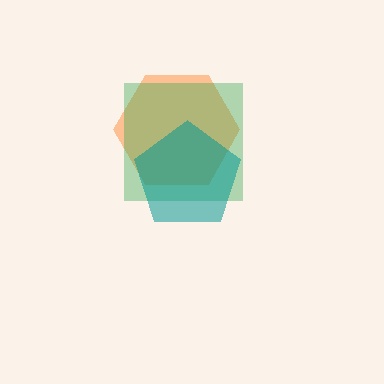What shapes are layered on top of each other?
The layered shapes are: an orange hexagon, a green square, a teal pentagon.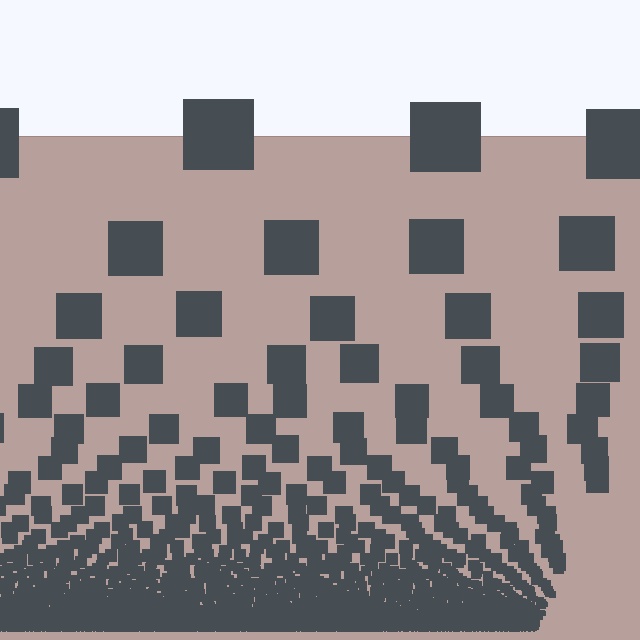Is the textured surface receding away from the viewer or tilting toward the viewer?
The surface appears to tilt toward the viewer. Texture elements get larger and sparser toward the top.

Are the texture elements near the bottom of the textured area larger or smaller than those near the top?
Smaller. The gradient is inverted — elements near the bottom are smaller and denser.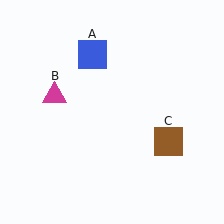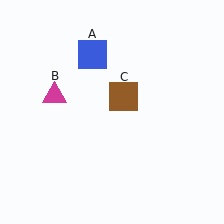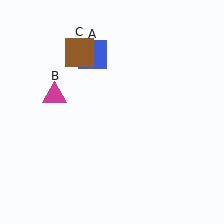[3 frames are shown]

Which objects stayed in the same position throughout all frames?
Blue square (object A) and magenta triangle (object B) remained stationary.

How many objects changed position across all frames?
1 object changed position: brown square (object C).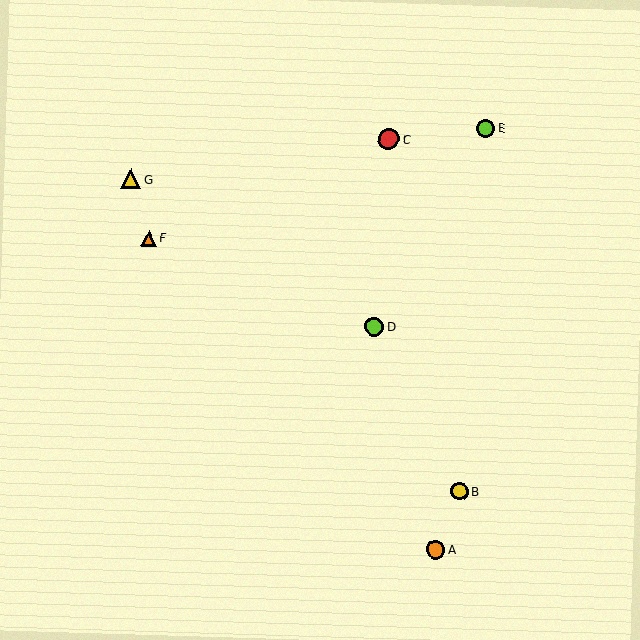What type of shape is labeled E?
Shape E is a lime circle.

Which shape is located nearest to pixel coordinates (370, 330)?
The lime circle (labeled D) at (374, 326) is nearest to that location.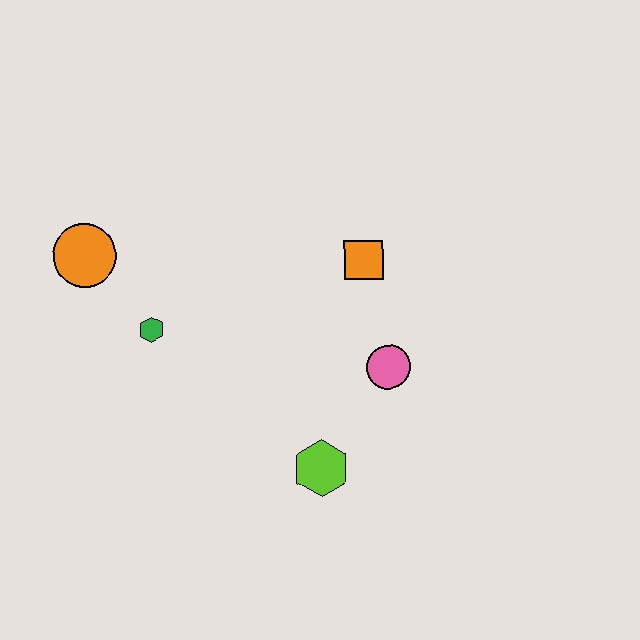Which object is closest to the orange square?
The pink circle is closest to the orange square.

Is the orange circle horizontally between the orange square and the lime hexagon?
No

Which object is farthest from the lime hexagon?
The orange circle is farthest from the lime hexagon.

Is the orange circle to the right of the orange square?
No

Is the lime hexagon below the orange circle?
Yes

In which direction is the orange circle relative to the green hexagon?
The orange circle is above the green hexagon.